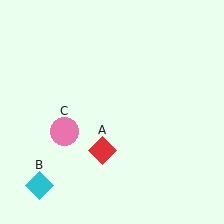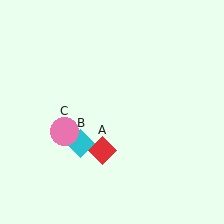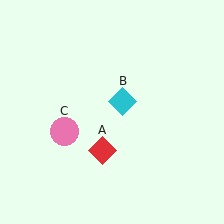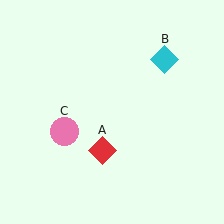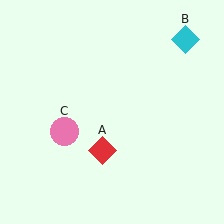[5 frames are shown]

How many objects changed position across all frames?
1 object changed position: cyan diamond (object B).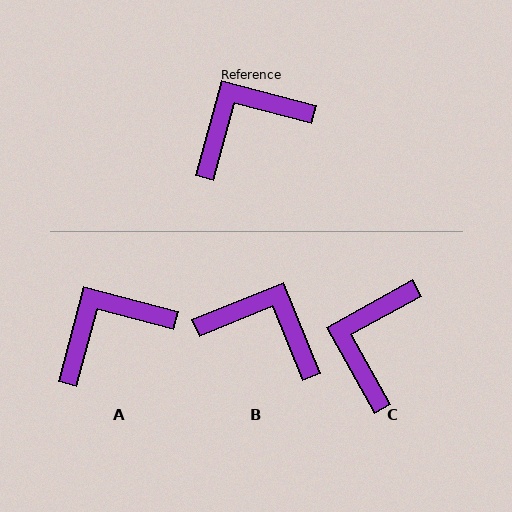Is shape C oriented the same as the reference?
No, it is off by about 44 degrees.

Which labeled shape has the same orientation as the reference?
A.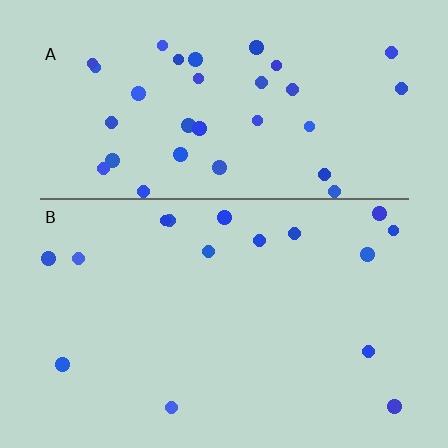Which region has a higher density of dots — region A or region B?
A (the top).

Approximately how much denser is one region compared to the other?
Approximately 2.2× — region A over region B.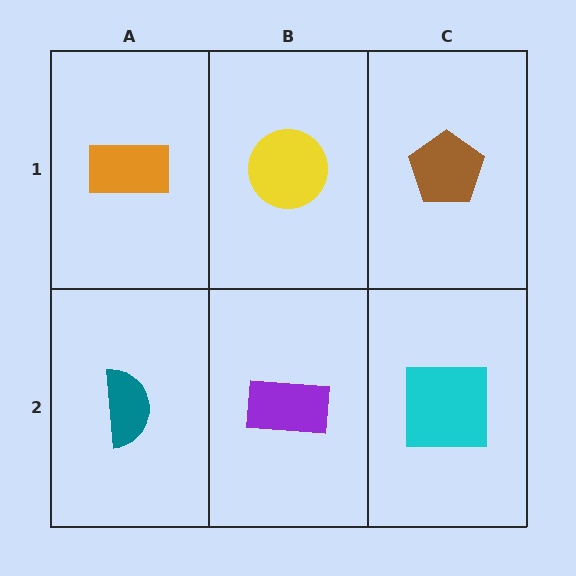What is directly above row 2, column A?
An orange rectangle.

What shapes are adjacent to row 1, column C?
A cyan square (row 2, column C), a yellow circle (row 1, column B).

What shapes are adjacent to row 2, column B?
A yellow circle (row 1, column B), a teal semicircle (row 2, column A), a cyan square (row 2, column C).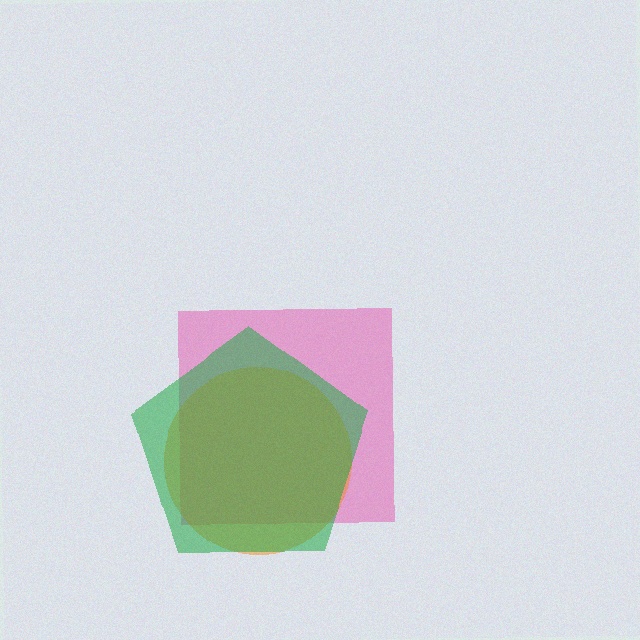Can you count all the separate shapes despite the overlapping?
Yes, there are 3 separate shapes.